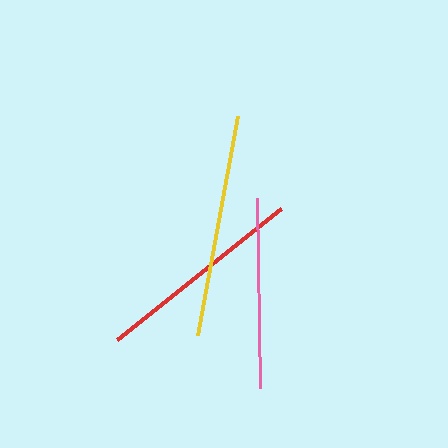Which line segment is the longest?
The yellow line is the longest at approximately 222 pixels.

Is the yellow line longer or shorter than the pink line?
The yellow line is longer than the pink line.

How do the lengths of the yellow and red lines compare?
The yellow and red lines are approximately the same length.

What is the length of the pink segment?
The pink segment is approximately 190 pixels long.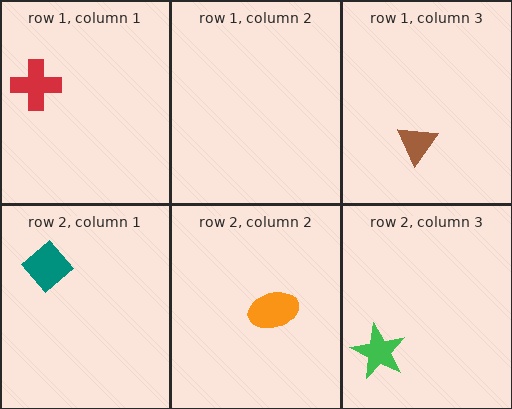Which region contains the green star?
The row 2, column 3 region.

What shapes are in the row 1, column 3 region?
The brown triangle.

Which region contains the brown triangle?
The row 1, column 3 region.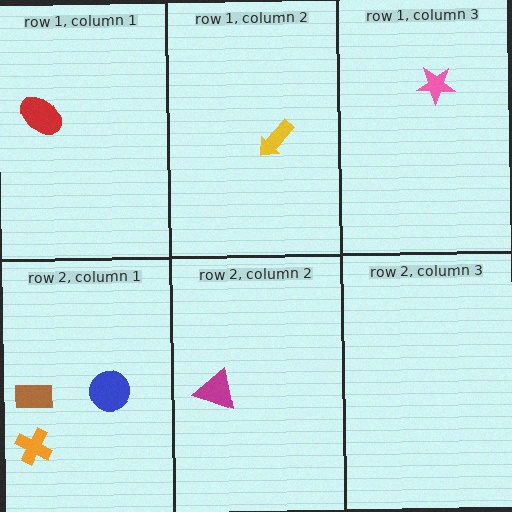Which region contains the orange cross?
The row 2, column 1 region.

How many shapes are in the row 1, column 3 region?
1.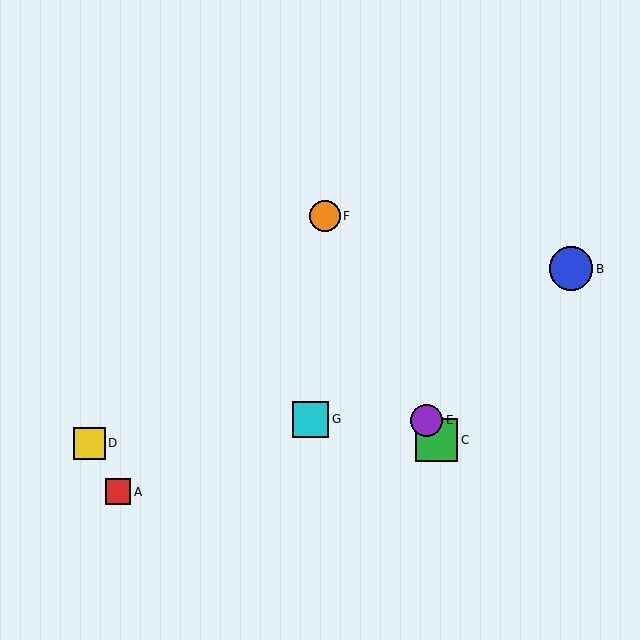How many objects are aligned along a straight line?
3 objects (C, E, F) are aligned along a straight line.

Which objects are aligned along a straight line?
Objects C, E, F are aligned along a straight line.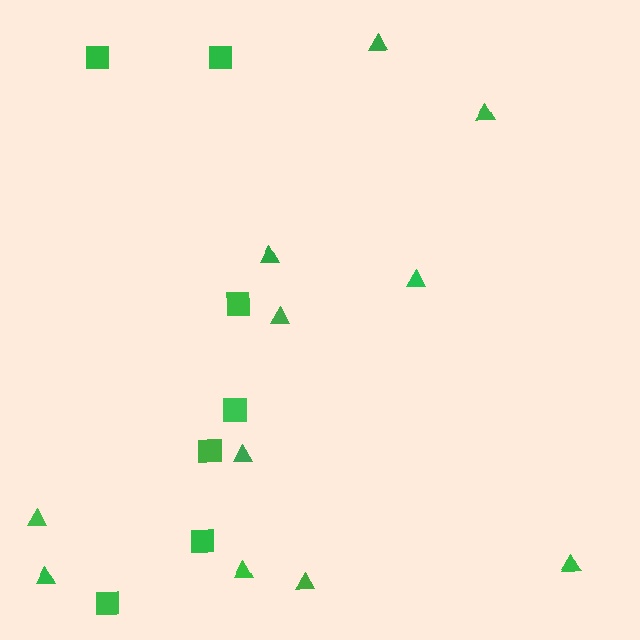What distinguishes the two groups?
There are 2 groups: one group of squares (7) and one group of triangles (11).